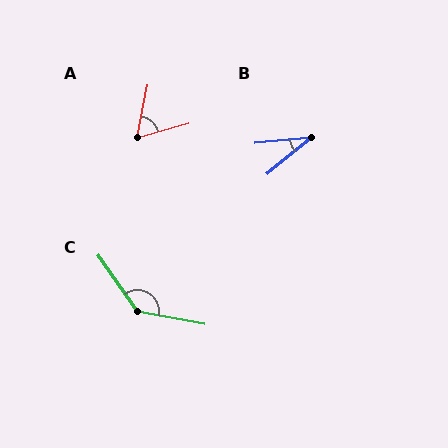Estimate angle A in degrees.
Approximately 62 degrees.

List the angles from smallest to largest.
B (34°), A (62°), C (136°).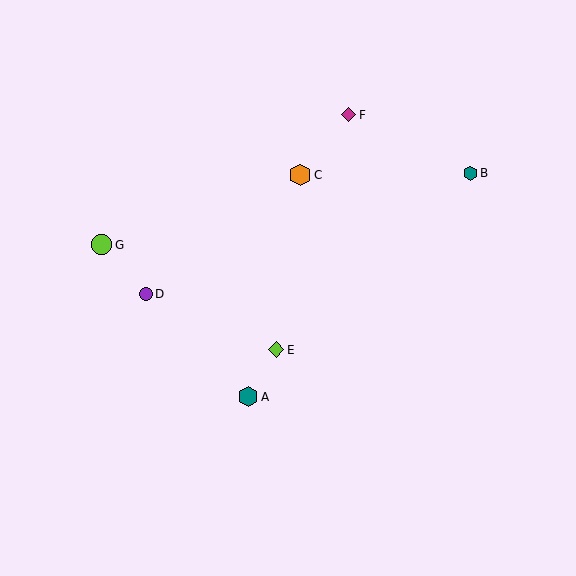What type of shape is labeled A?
Shape A is a teal hexagon.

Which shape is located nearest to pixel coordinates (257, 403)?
The teal hexagon (labeled A) at (248, 397) is nearest to that location.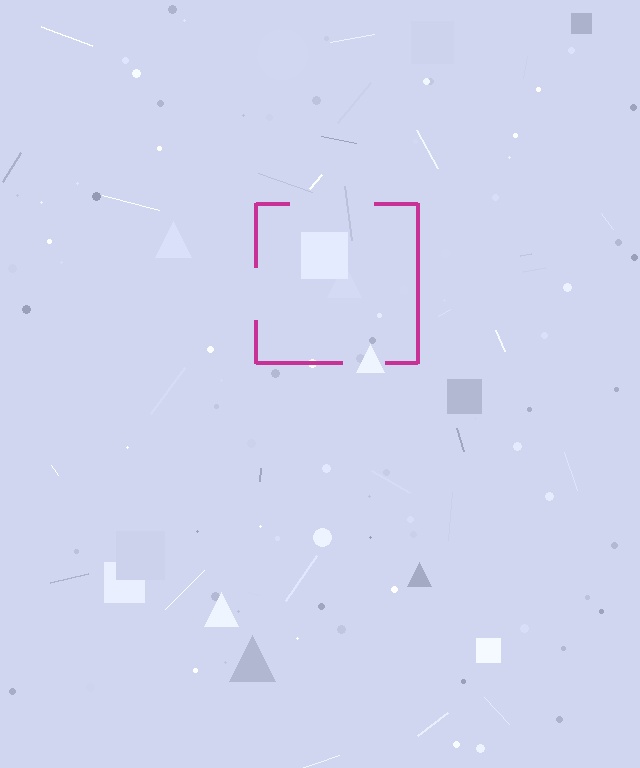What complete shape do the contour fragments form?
The contour fragments form a square.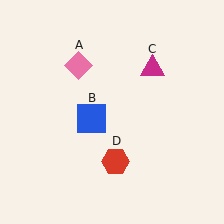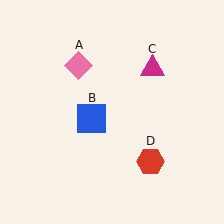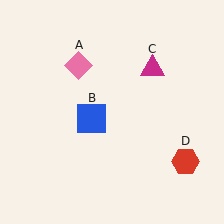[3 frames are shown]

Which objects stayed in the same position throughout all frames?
Pink diamond (object A) and blue square (object B) and magenta triangle (object C) remained stationary.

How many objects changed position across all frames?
1 object changed position: red hexagon (object D).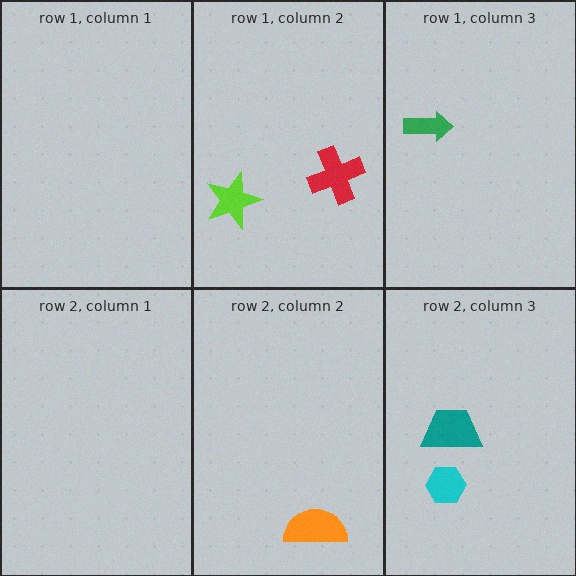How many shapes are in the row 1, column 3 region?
1.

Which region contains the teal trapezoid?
The row 2, column 3 region.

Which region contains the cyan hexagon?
The row 2, column 3 region.